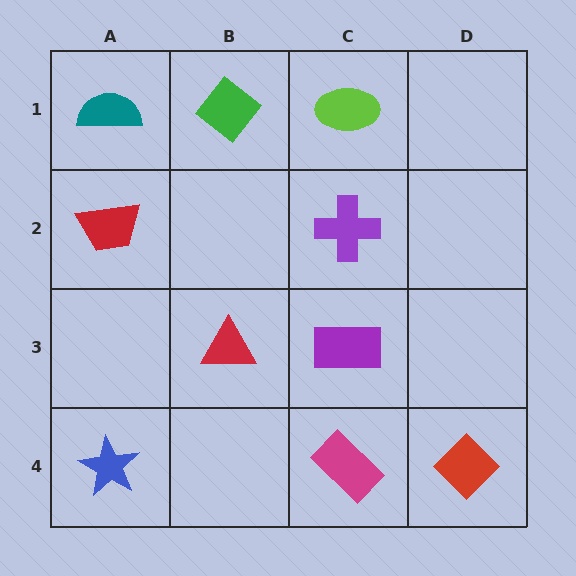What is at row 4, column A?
A blue star.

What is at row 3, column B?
A red triangle.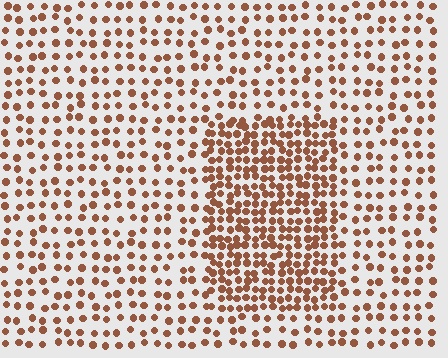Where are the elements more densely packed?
The elements are more densely packed inside the rectangle boundary.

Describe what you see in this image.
The image contains small brown elements arranged at two different densities. A rectangle-shaped region is visible where the elements are more densely packed than the surrounding area.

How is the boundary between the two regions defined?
The boundary is defined by a change in element density (approximately 2.1x ratio). All elements are the same color, size, and shape.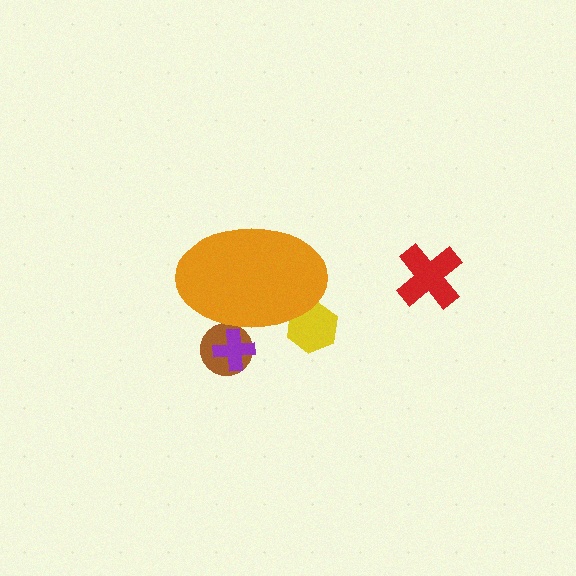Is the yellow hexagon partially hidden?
Yes, the yellow hexagon is partially hidden behind the orange ellipse.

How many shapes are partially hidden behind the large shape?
3 shapes are partially hidden.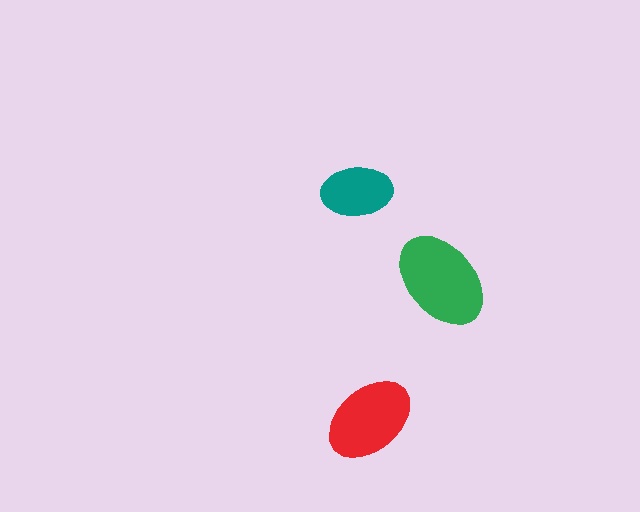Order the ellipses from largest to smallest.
the green one, the red one, the teal one.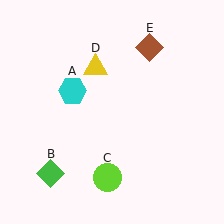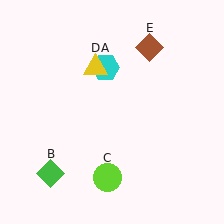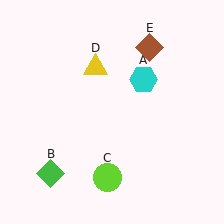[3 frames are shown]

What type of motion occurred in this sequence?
The cyan hexagon (object A) rotated clockwise around the center of the scene.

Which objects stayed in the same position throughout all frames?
Green diamond (object B) and lime circle (object C) and yellow triangle (object D) and brown diamond (object E) remained stationary.